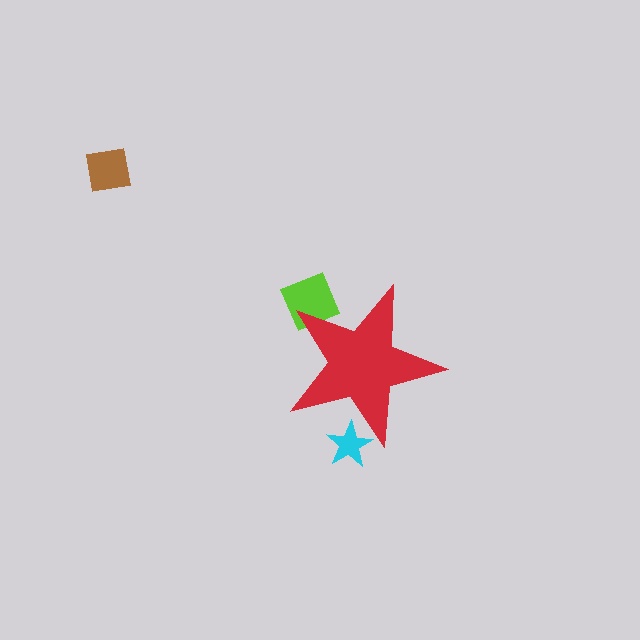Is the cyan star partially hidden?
Yes, the cyan star is partially hidden behind the red star.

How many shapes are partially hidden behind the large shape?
2 shapes are partially hidden.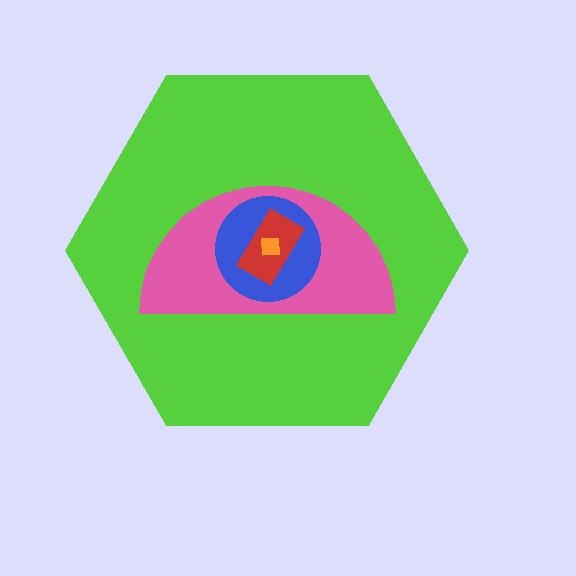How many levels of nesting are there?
5.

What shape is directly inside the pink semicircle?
The blue circle.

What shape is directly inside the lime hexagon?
The pink semicircle.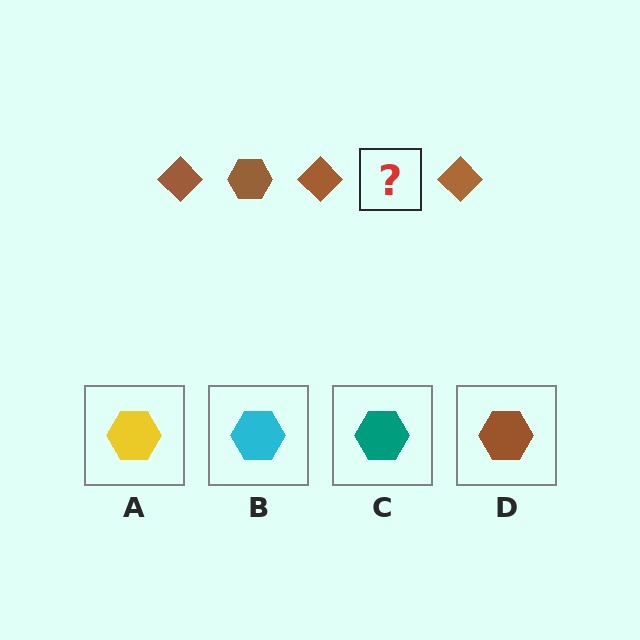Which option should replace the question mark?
Option D.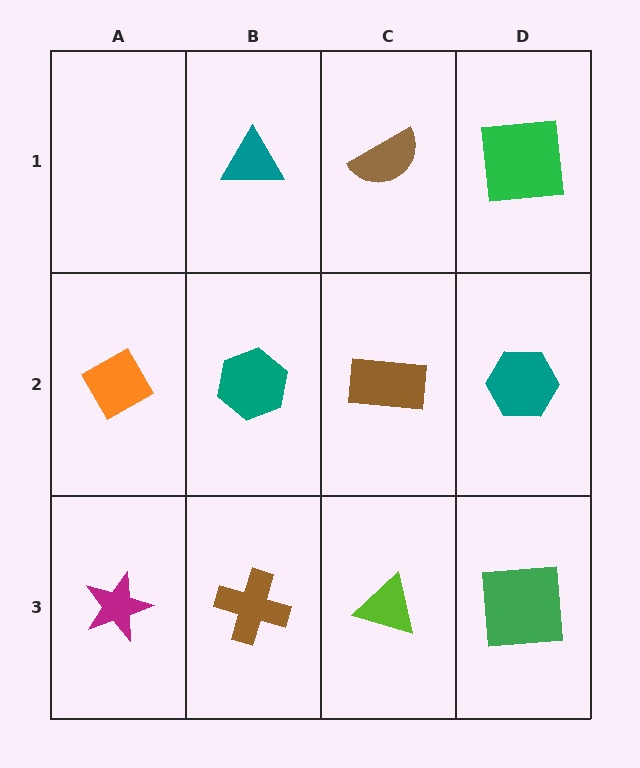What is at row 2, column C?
A brown rectangle.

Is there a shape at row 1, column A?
No, that cell is empty.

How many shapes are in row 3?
4 shapes.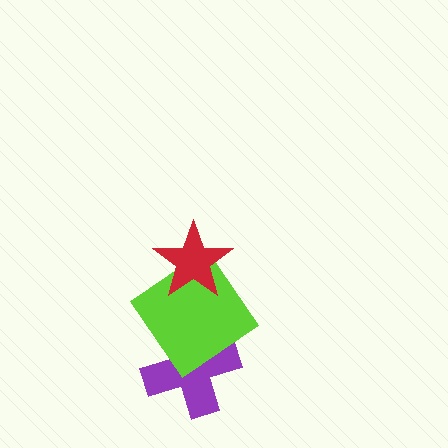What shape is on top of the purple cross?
The lime diamond is on top of the purple cross.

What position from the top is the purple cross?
The purple cross is 3rd from the top.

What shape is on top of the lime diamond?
The red star is on top of the lime diamond.